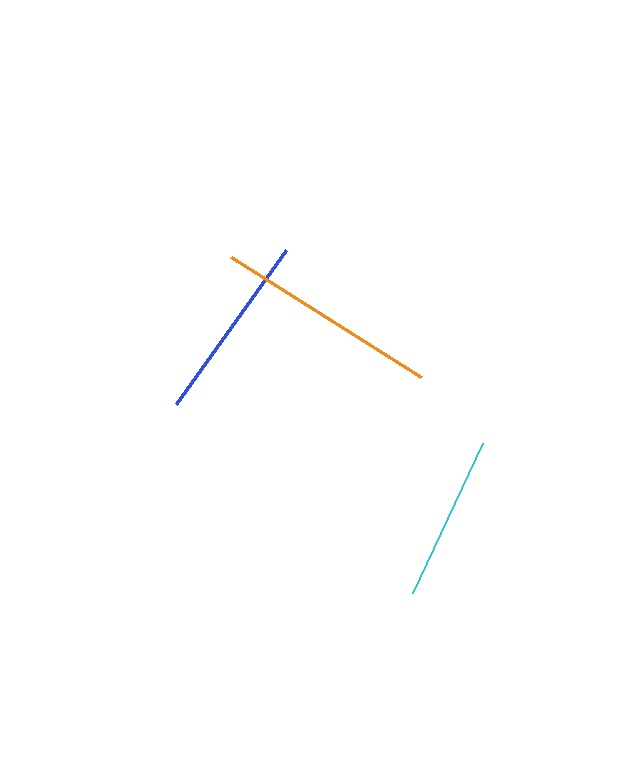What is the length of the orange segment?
The orange segment is approximately 225 pixels long.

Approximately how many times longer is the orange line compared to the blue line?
The orange line is approximately 1.2 times the length of the blue line.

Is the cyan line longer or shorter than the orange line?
The orange line is longer than the cyan line.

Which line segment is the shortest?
The cyan line is the shortest at approximately 165 pixels.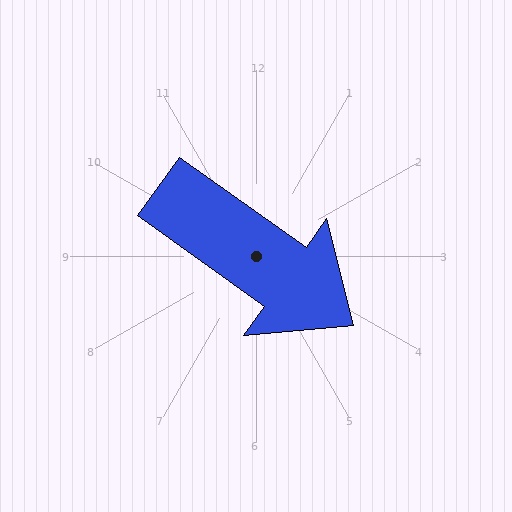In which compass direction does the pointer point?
Southeast.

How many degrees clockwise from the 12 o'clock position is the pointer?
Approximately 126 degrees.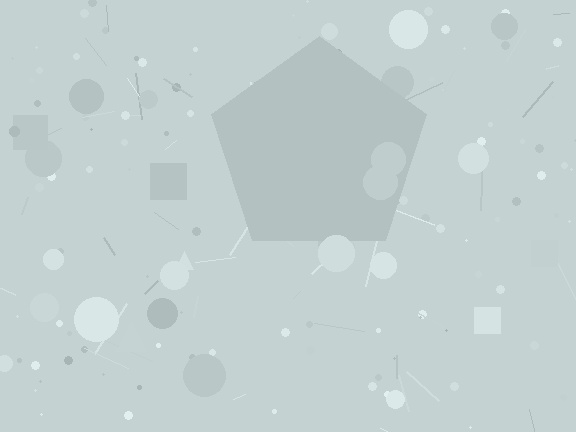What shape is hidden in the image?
A pentagon is hidden in the image.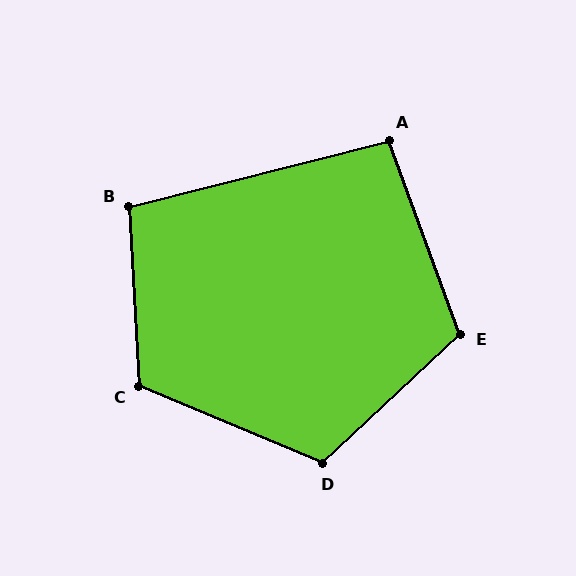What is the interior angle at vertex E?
Approximately 113 degrees (obtuse).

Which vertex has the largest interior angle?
C, at approximately 116 degrees.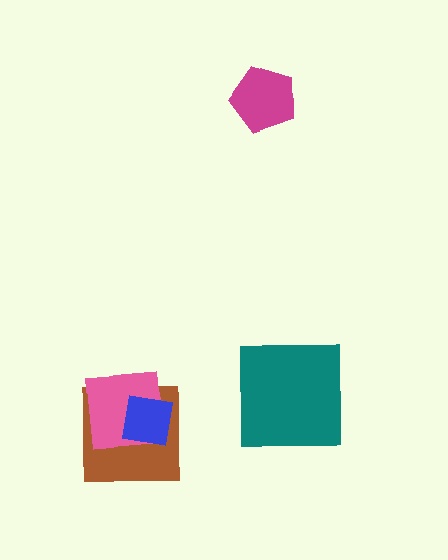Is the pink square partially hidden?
Yes, it is partially covered by another shape.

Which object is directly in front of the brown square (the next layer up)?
The pink square is directly in front of the brown square.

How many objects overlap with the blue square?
2 objects overlap with the blue square.